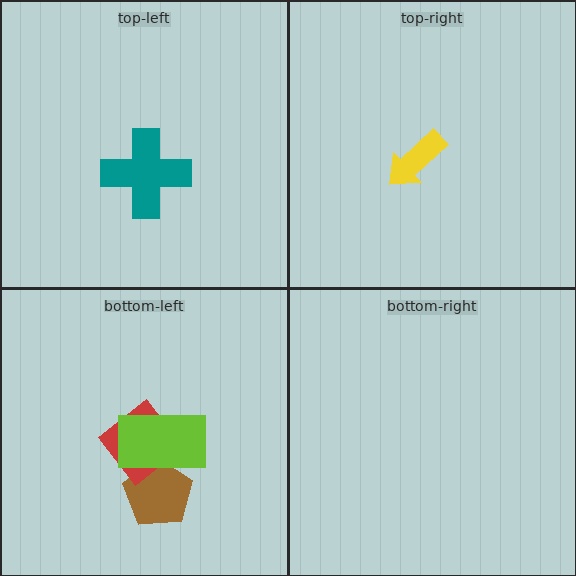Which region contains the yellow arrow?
The top-right region.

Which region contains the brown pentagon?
The bottom-left region.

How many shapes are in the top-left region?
1.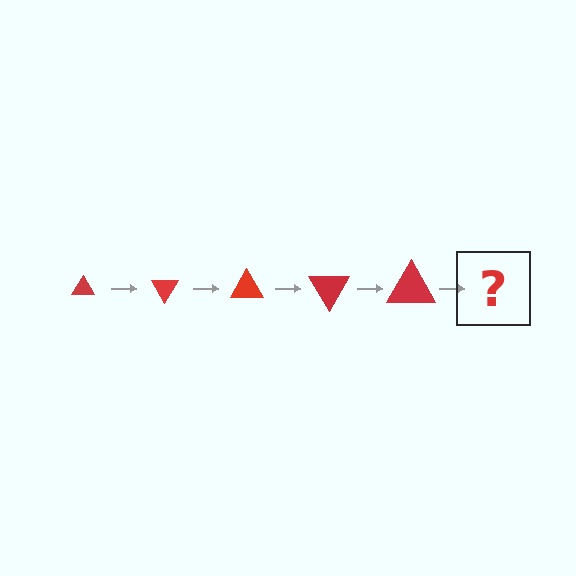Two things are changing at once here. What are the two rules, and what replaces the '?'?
The two rules are that the triangle grows larger each step and it rotates 60 degrees each step. The '?' should be a triangle, larger than the previous one and rotated 300 degrees from the start.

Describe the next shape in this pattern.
It should be a triangle, larger than the previous one and rotated 300 degrees from the start.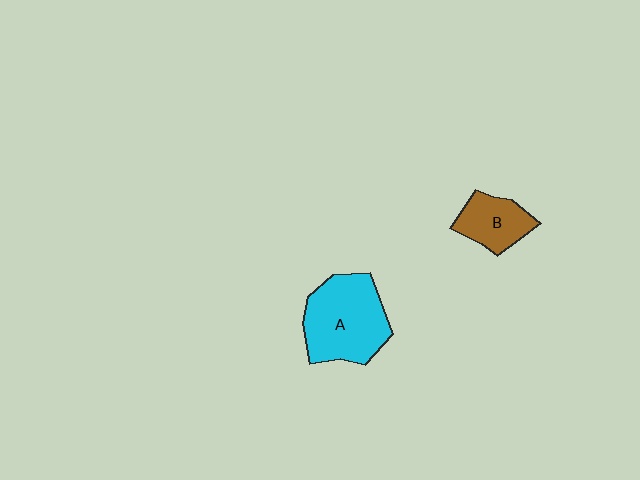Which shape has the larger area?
Shape A (cyan).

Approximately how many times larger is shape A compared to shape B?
Approximately 1.9 times.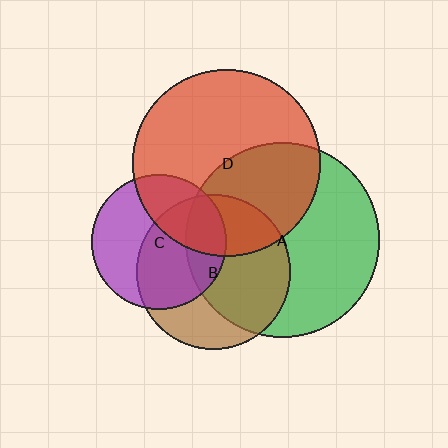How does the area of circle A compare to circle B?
Approximately 1.6 times.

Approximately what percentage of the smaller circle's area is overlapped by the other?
Approximately 60%.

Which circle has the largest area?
Circle A (green).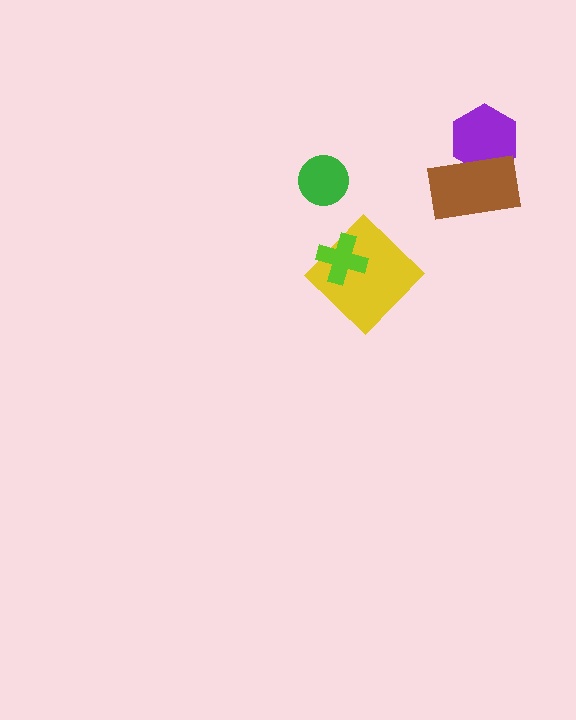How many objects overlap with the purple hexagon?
1 object overlaps with the purple hexagon.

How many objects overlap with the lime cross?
1 object overlaps with the lime cross.